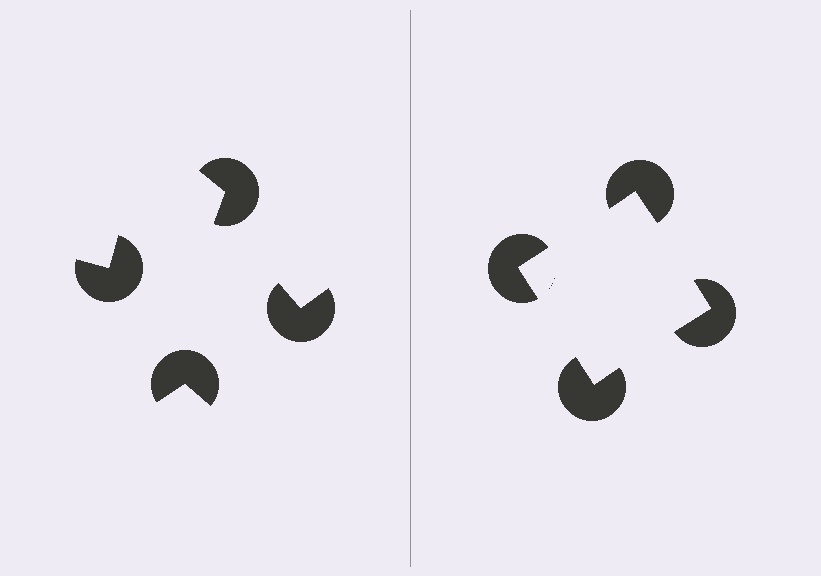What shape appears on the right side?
An illusory square.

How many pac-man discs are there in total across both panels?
8 — 4 on each side.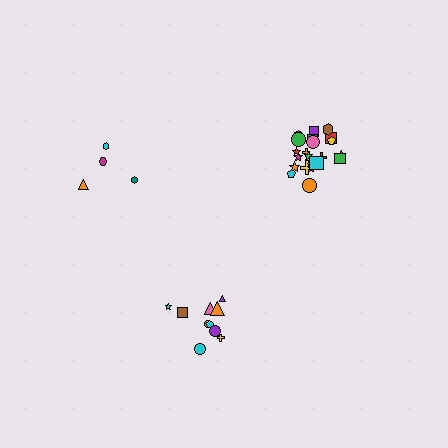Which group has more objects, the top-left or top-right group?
The top-right group.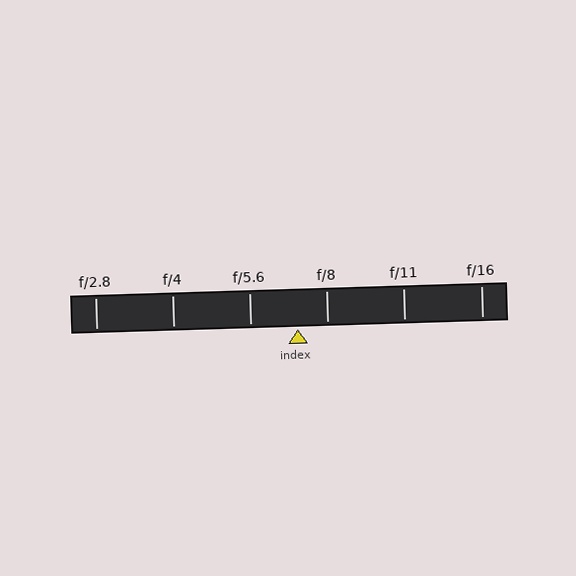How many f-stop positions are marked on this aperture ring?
There are 6 f-stop positions marked.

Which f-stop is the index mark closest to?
The index mark is closest to f/8.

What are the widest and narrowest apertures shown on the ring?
The widest aperture shown is f/2.8 and the narrowest is f/16.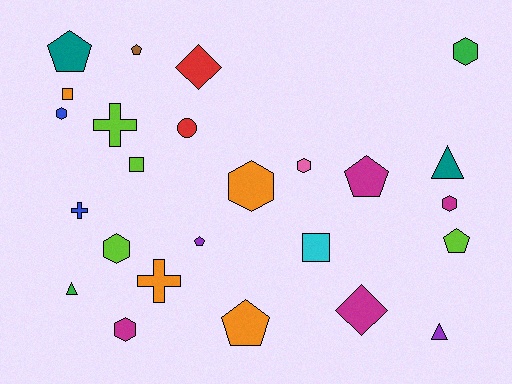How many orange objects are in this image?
There are 4 orange objects.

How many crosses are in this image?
There are 3 crosses.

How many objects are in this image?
There are 25 objects.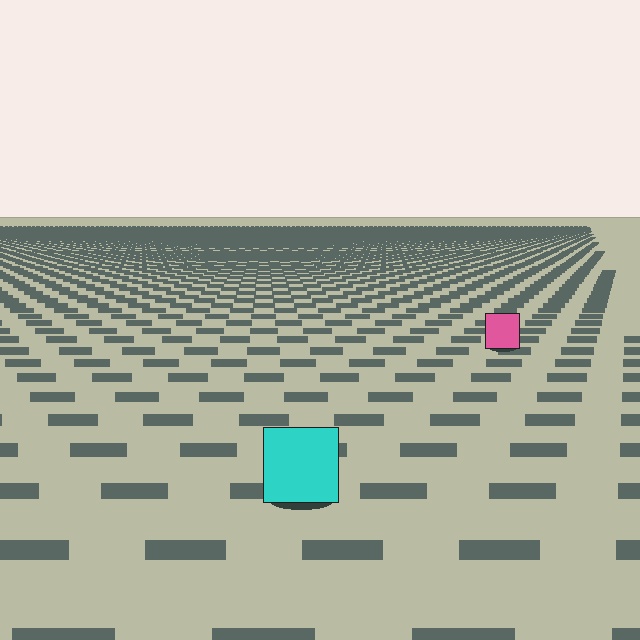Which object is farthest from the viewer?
The pink square is farthest from the viewer. It appears smaller and the ground texture around it is denser.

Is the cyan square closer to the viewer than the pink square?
Yes. The cyan square is closer — you can tell from the texture gradient: the ground texture is coarser near it.